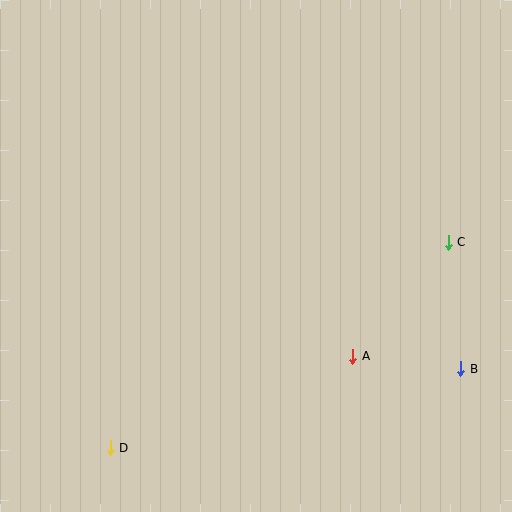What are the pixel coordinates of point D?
Point D is at (110, 448).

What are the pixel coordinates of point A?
Point A is at (353, 356).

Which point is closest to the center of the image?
Point A at (353, 356) is closest to the center.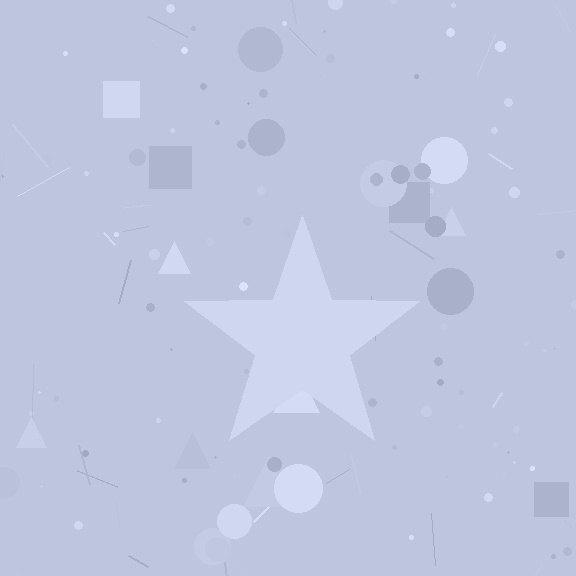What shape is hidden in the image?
A star is hidden in the image.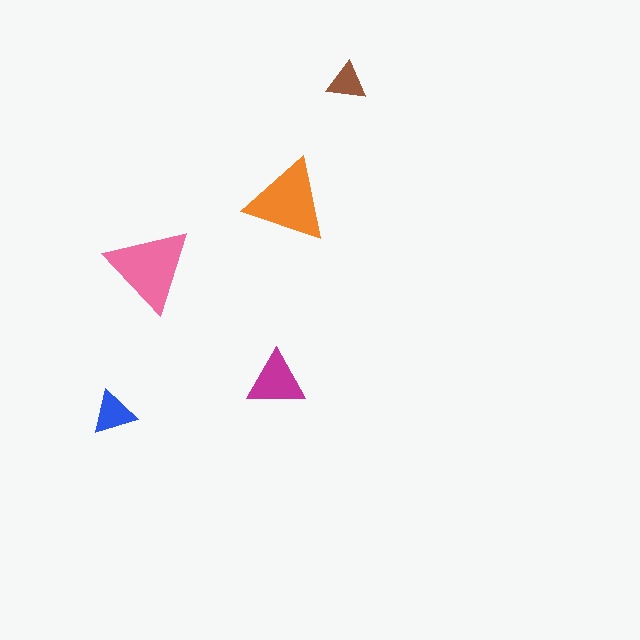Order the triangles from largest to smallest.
the pink one, the orange one, the magenta one, the blue one, the brown one.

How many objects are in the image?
There are 5 objects in the image.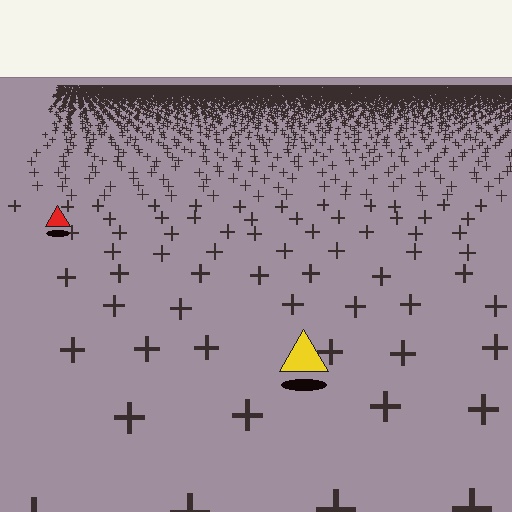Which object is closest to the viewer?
The yellow triangle is closest. The texture marks near it are larger and more spread out.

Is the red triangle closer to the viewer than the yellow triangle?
No. The yellow triangle is closer — you can tell from the texture gradient: the ground texture is coarser near it.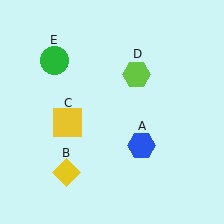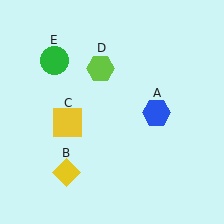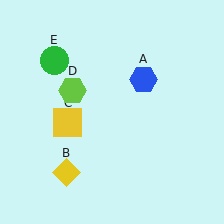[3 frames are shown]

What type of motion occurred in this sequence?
The blue hexagon (object A), lime hexagon (object D) rotated counterclockwise around the center of the scene.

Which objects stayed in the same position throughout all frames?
Yellow diamond (object B) and yellow square (object C) and green circle (object E) remained stationary.